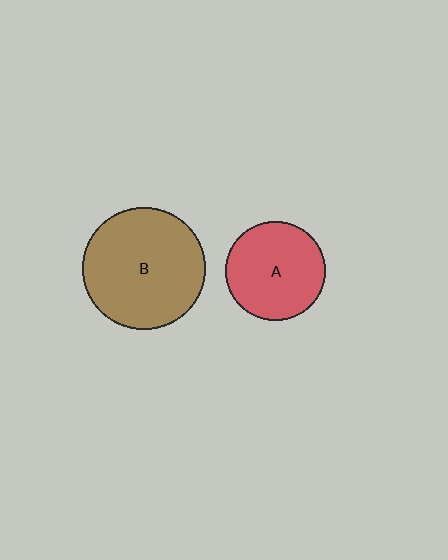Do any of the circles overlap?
No, none of the circles overlap.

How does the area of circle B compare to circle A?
Approximately 1.5 times.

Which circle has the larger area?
Circle B (brown).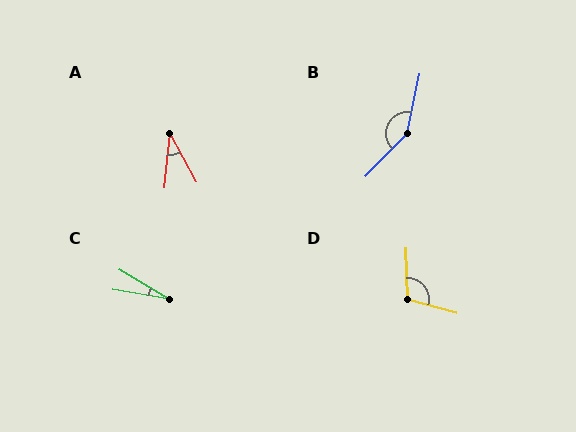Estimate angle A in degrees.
Approximately 35 degrees.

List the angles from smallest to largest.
C (21°), A (35°), D (106°), B (148°).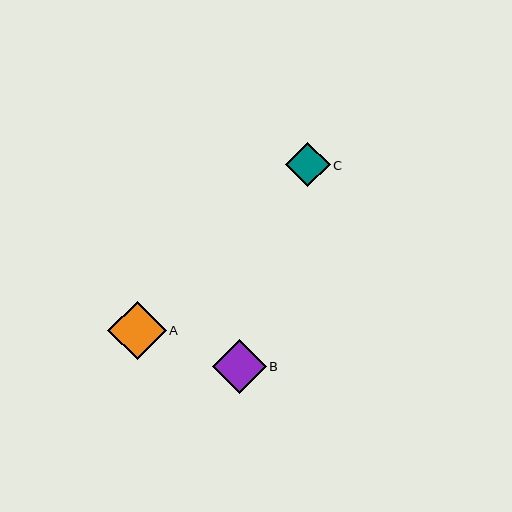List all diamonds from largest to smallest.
From largest to smallest: A, B, C.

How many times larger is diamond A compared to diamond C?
Diamond A is approximately 1.3 times the size of diamond C.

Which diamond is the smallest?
Diamond C is the smallest with a size of approximately 44 pixels.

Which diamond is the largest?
Diamond A is the largest with a size of approximately 59 pixels.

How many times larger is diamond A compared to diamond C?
Diamond A is approximately 1.3 times the size of diamond C.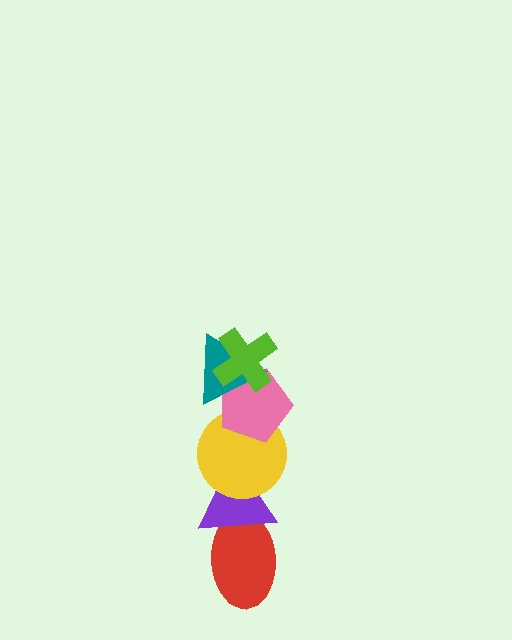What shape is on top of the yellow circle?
The pink pentagon is on top of the yellow circle.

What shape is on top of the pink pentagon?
The teal triangle is on top of the pink pentagon.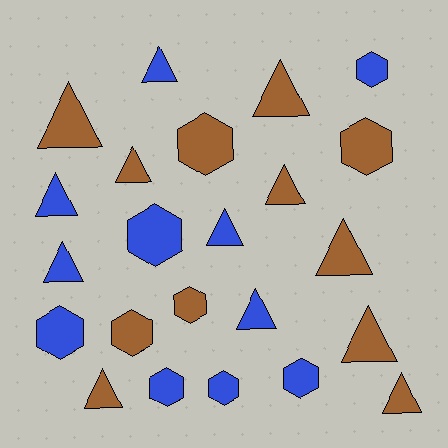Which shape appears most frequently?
Triangle, with 13 objects.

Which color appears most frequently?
Brown, with 12 objects.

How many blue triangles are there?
There are 5 blue triangles.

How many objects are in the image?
There are 23 objects.